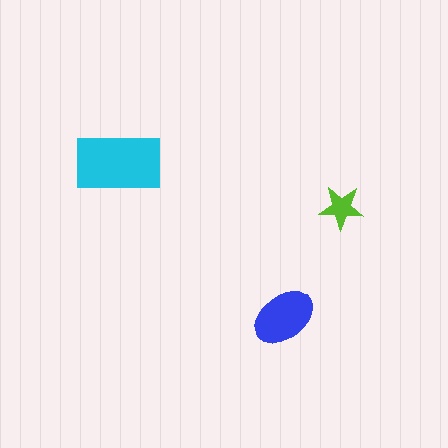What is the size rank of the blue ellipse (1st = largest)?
2nd.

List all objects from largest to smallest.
The cyan rectangle, the blue ellipse, the lime star.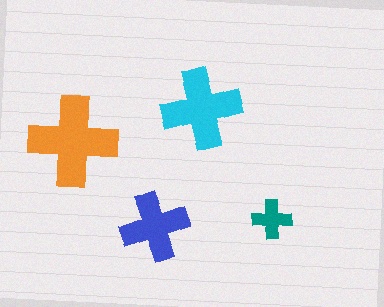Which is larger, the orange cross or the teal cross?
The orange one.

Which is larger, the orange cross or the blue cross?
The orange one.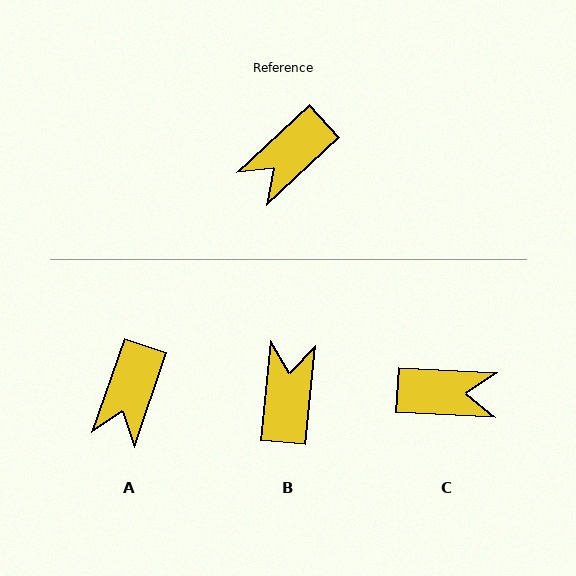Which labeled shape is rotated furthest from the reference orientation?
B, about 138 degrees away.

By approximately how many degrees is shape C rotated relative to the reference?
Approximately 134 degrees counter-clockwise.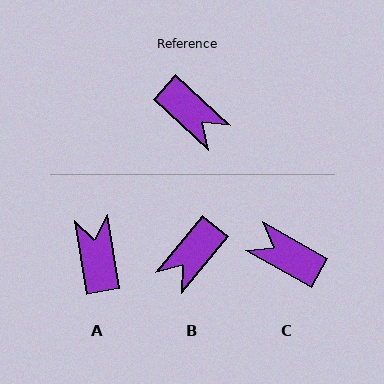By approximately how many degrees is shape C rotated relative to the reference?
Approximately 167 degrees clockwise.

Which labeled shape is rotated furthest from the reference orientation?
C, about 167 degrees away.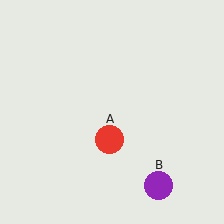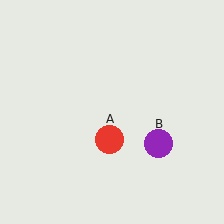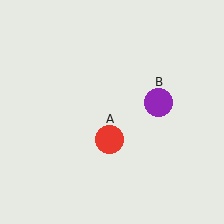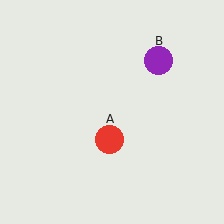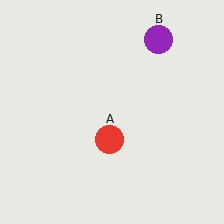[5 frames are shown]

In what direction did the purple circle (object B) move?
The purple circle (object B) moved up.